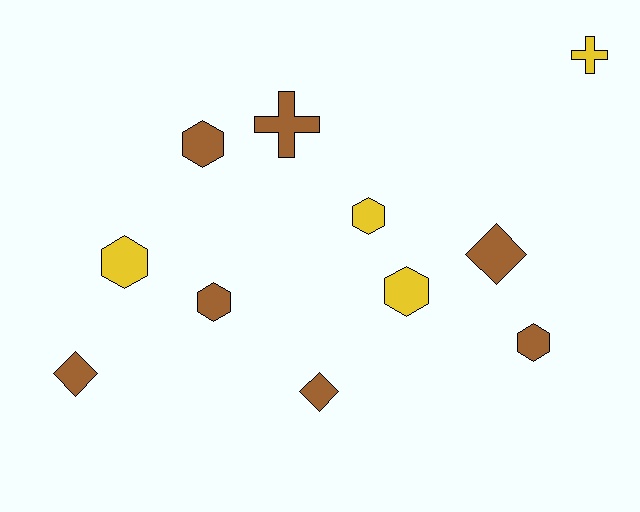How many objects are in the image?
There are 11 objects.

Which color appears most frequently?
Brown, with 7 objects.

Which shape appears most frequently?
Hexagon, with 6 objects.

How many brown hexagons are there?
There are 3 brown hexagons.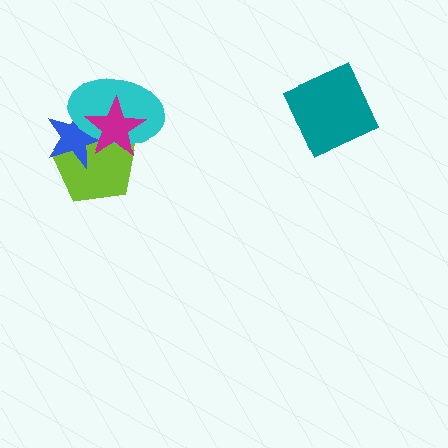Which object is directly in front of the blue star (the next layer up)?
The cyan ellipse is directly in front of the blue star.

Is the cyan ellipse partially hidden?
Yes, it is partially covered by another shape.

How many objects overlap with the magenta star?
3 objects overlap with the magenta star.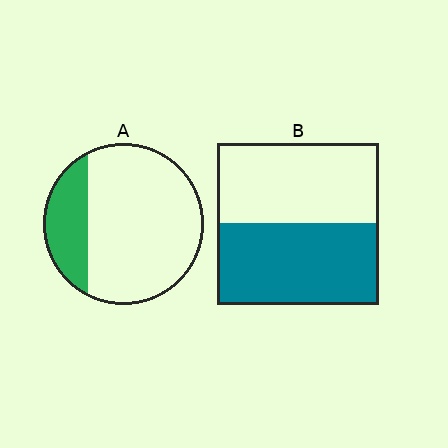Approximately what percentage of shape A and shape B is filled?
A is approximately 25% and B is approximately 50%.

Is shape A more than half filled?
No.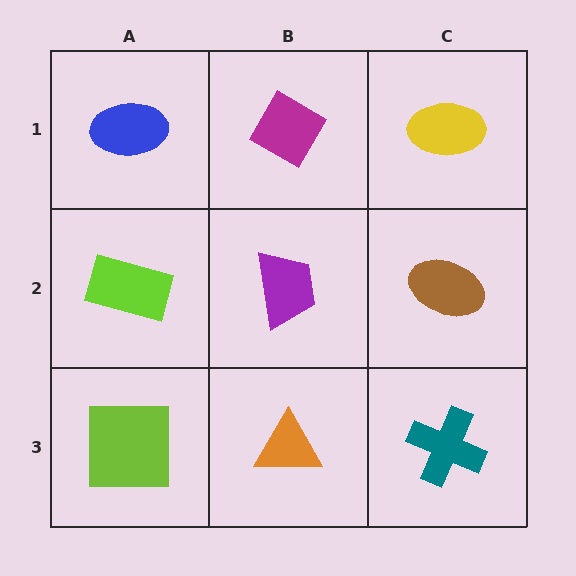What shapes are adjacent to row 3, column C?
A brown ellipse (row 2, column C), an orange triangle (row 3, column B).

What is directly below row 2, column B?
An orange triangle.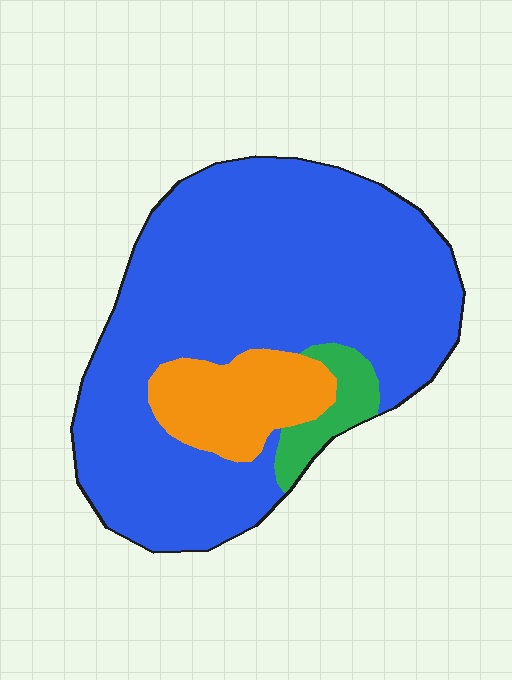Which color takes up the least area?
Green, at roughly 5%.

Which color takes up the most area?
Blue, at roughly 80%.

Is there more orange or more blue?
Blue.